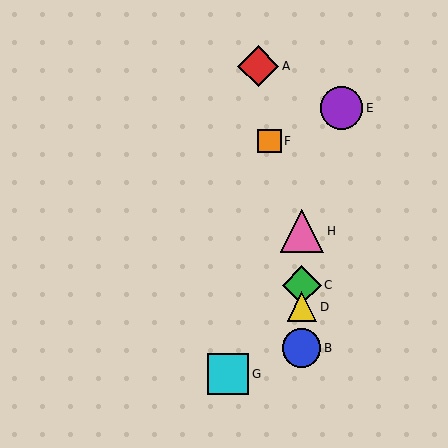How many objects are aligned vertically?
4 objects (B, C, D, H) are aligned vertically.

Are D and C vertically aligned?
Yes, both are at x≈302.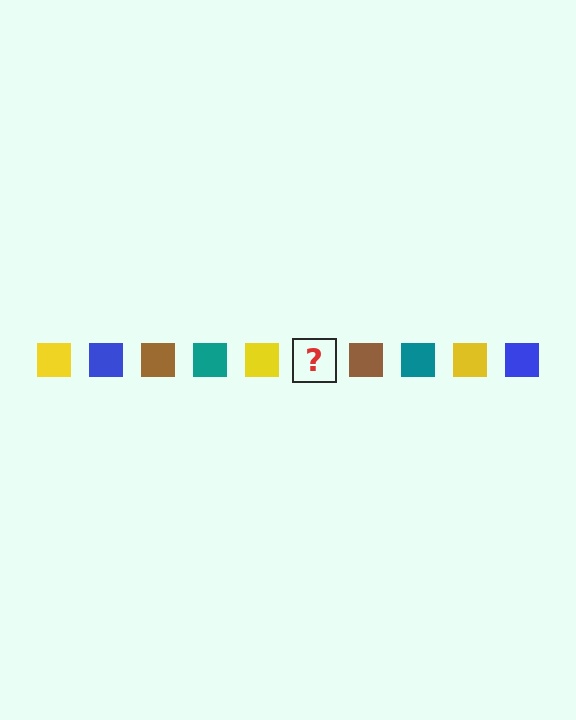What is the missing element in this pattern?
The missing element is a blue square.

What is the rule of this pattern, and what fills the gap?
The rule is that the pattern cycles through yellow, blue, brown, teal squares. The gap should be filled with a blue square.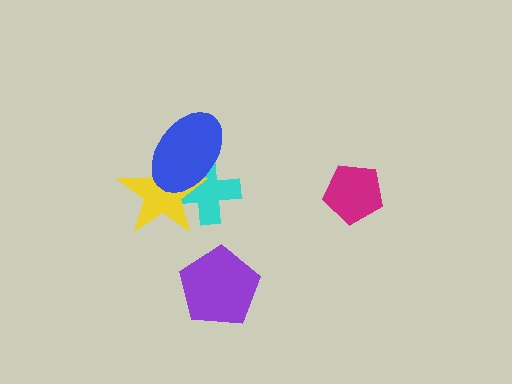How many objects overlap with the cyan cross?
2 objects overlap with the cyan cross.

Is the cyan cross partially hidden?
Yes, it is partially covered by another shape.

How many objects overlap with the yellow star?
2 objects overlap with the yellow star.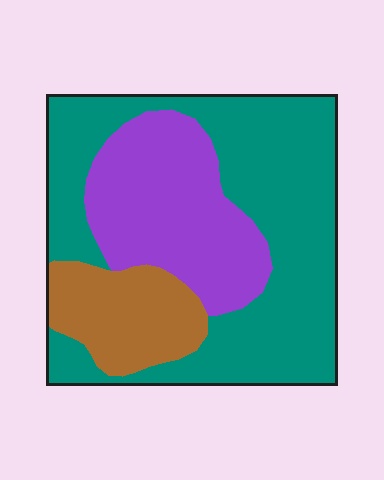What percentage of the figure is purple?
Purple takes up about one quarter (1/4) of the figure.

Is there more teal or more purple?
Teal.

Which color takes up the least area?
Brown, at roughly 15%.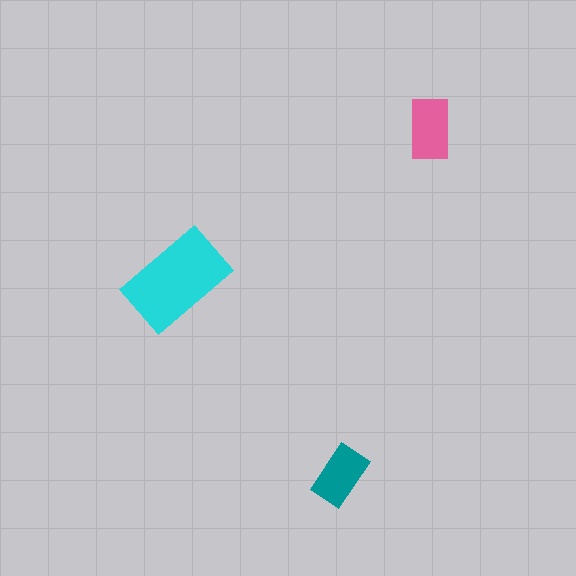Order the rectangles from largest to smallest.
the cyan one, the pink one, the teal one.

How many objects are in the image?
There are 3 objects in the image.